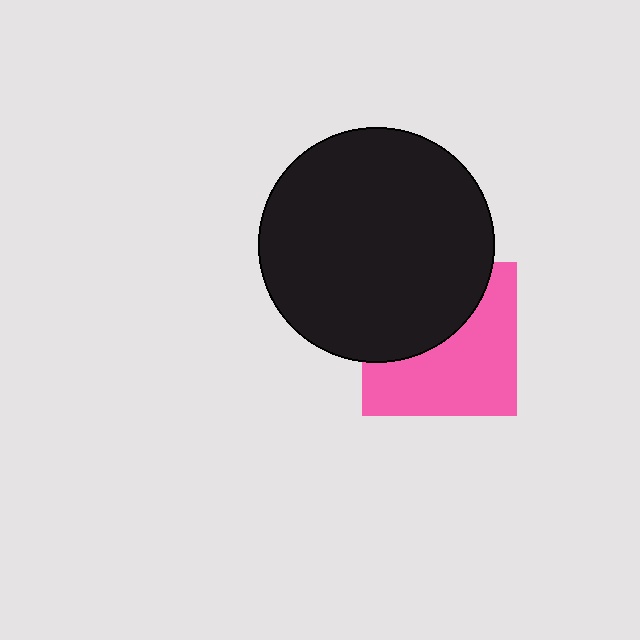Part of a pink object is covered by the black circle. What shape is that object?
It is a square.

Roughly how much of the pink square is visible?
About half of it is visible (roughly 56%).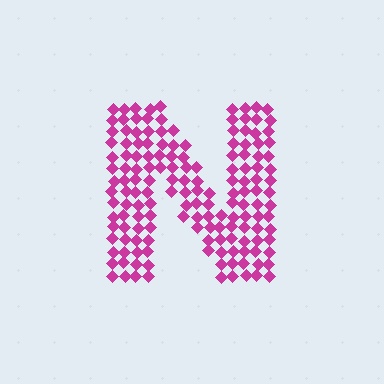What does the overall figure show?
The overall figure shows the letter N.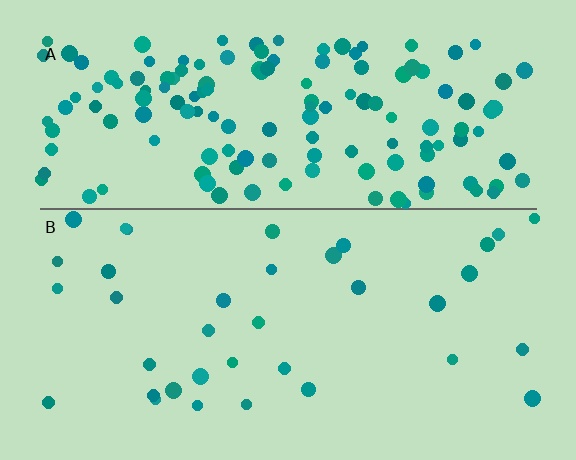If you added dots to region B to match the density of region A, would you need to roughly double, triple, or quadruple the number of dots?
Approximately quadruple.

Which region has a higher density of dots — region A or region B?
A (the top).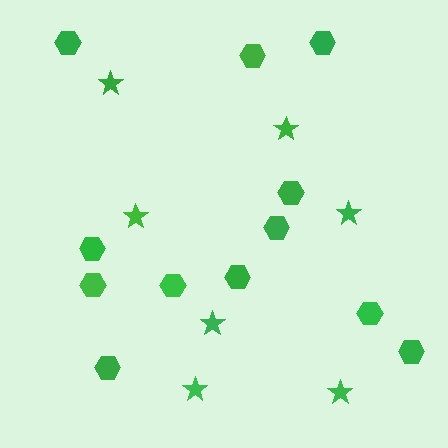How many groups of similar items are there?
There are 2 groups: one group of stars (7) and one group of hexagons (12).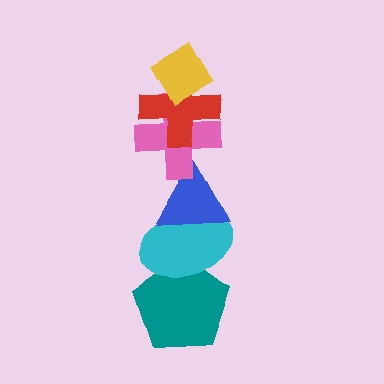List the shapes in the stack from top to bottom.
From top to bottom: the yellow diamond, the red cross, the pink cross, the blue triangle, the cyan ellipse, the teal pentagon.